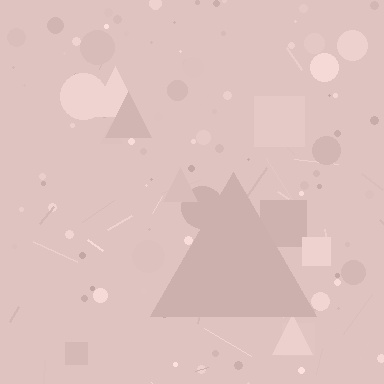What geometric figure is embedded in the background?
A triangle is embedded in the background.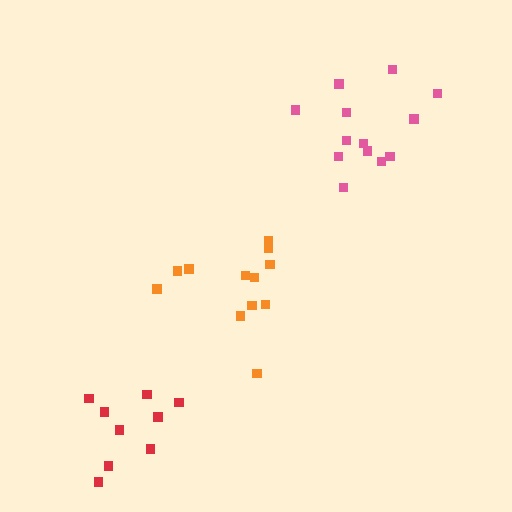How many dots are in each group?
Group 1: 13 dots, Group 2: 12 dots, Group 3: 9 dots (34 total).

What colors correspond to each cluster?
The clusters are colored: pink, orange, red.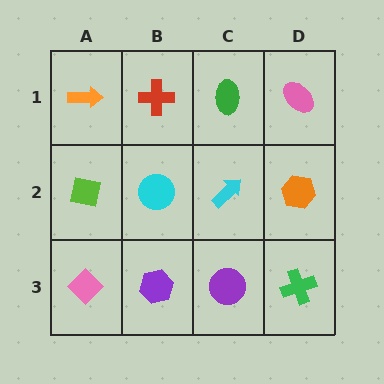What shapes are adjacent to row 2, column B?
A red cross (row 1, column B), a purple hexagon (row 3, column B), a lime square (row 2, column A), a cyan arrow (row 2, column C).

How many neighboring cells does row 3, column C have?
3.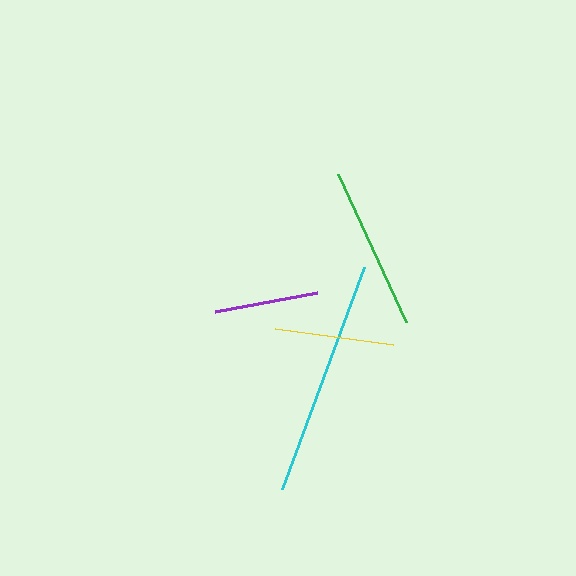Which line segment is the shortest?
The purple line is the shortest at approximately 104 pixels.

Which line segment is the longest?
The cyan line is the longest at approximately 236 pixels.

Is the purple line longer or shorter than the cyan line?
The cyan line is longer than the purple line.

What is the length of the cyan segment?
The cyan segment is approximately 236 pixels long.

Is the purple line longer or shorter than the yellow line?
The yellow line is longer than the purple line.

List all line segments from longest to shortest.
From longest to shortest: cyan, green, yellow, purple.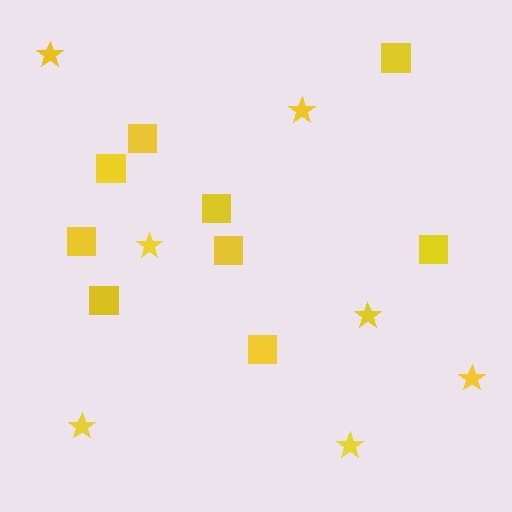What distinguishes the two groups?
There are 2 groups: one group of stars (7) and one group of squares (9).